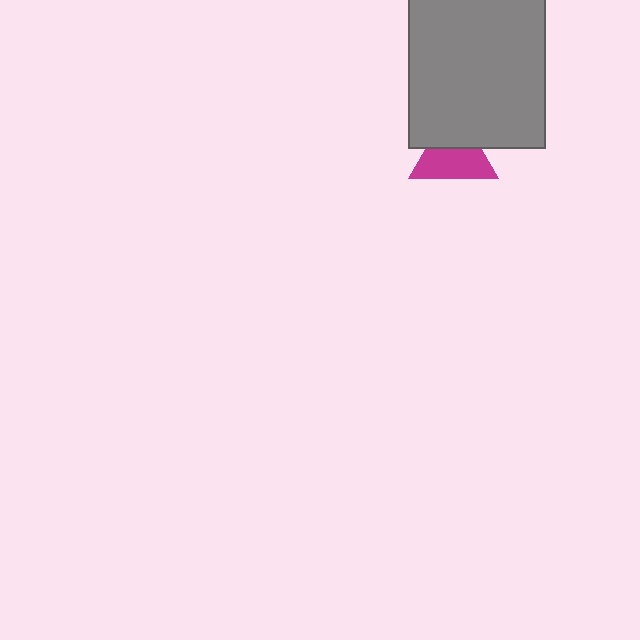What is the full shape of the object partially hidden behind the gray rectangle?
The partially hidden object is a magenta triangle.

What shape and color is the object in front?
The object in front is a gray rectangle.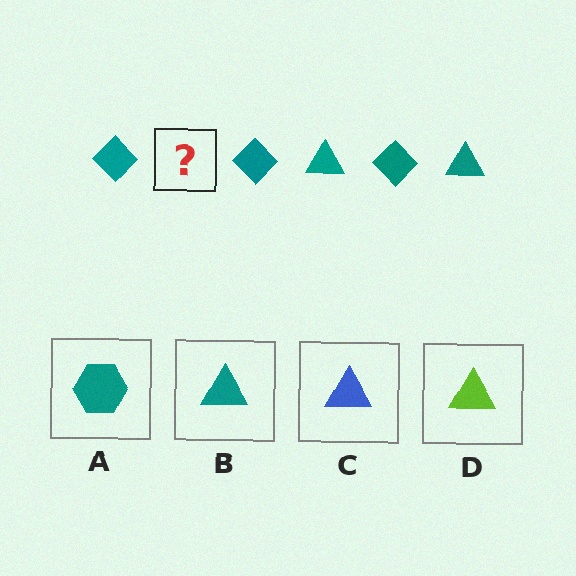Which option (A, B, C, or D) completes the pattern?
B.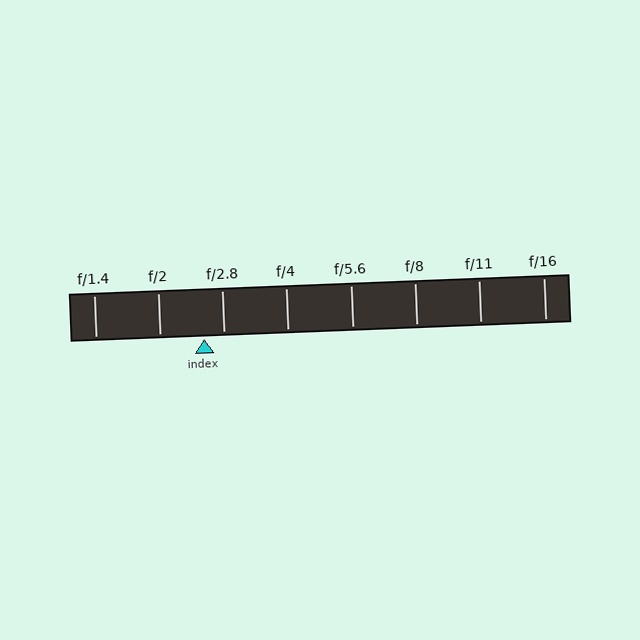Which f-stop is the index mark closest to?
The index mark is closest to f/2.8.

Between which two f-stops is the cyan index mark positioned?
The index mark is between f/2 and f/2.8.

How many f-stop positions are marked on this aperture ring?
There are 8 f-stop positions marked.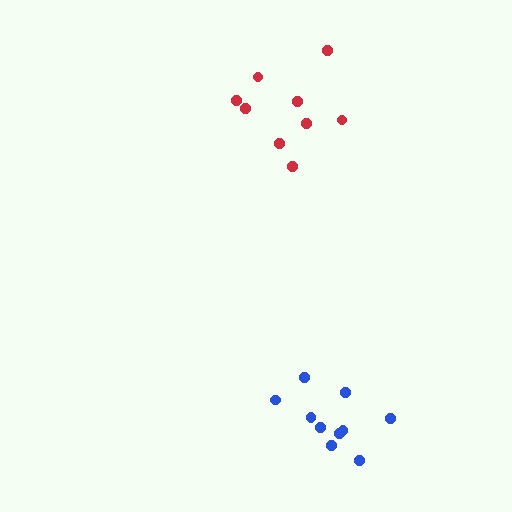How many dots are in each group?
Group 1: 9 dots, Group 2: 10 dots (19 total).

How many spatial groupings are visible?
There are 2 spatial groupings.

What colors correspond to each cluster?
The clusters are colored: red, blue.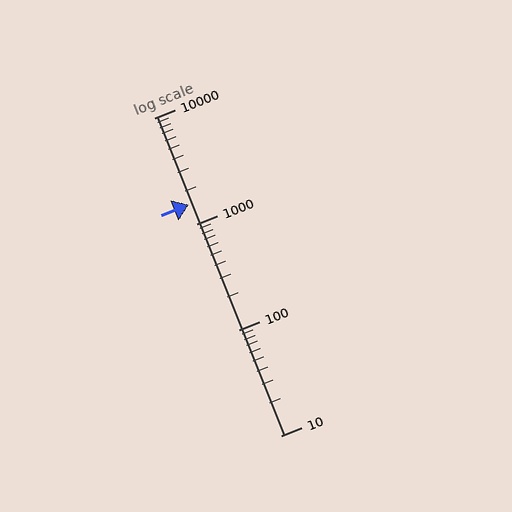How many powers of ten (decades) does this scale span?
The scale spans 3 decades, from 10 to 10000.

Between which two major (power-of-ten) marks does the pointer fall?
The pointer is between 1000 and 10000.